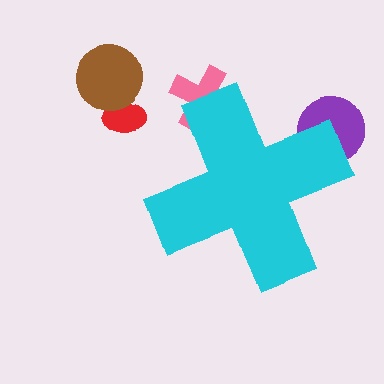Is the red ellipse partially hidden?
No, the red ellipse is fully visible.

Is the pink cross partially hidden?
Yes, the pink cross is partially hidden behind the cyan cross.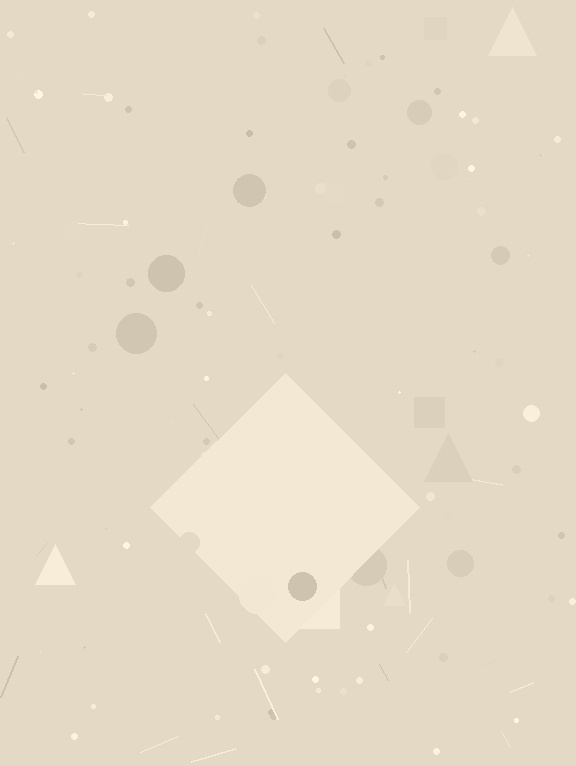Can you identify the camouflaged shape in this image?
The camouflaged shape is a diamond.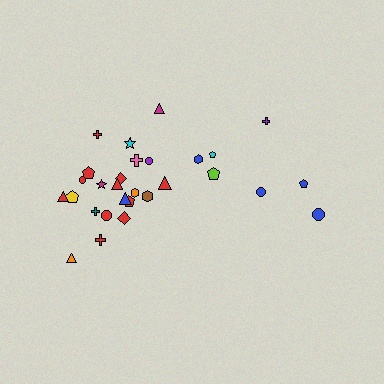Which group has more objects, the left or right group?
The left group.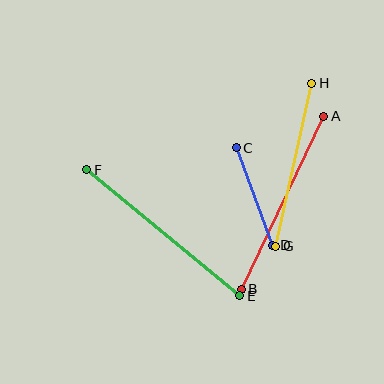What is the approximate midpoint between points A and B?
The midpoint is at approximately (283, 203) pixels.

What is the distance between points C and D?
The distance is approximately 104 pixels.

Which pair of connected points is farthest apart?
Points E and F are farthest apart.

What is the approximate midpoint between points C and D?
The midpoint is at approximately (255, 196) pixels.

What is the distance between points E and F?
The distance is approximately 198 pixels.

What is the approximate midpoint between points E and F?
The midpoint is at approximately (163, 233) pixels.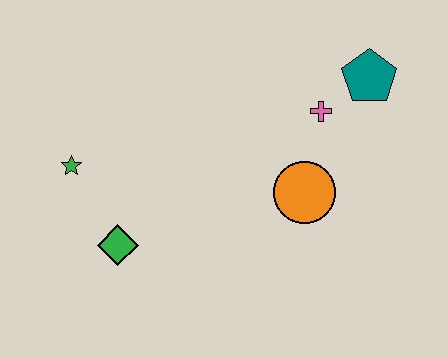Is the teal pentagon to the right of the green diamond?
Yes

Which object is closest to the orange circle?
The pink cross is closest to the orange circle.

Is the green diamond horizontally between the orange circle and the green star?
Yes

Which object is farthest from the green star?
The teal pentagon is farthest from the green star.